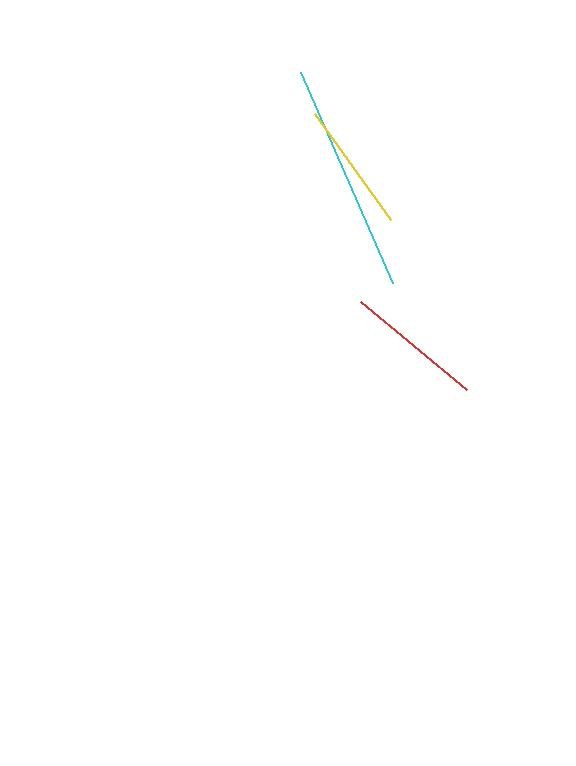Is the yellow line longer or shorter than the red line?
The red line is longer than the yellow line.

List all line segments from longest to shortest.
From longest to shortest: cyan, red, yellow.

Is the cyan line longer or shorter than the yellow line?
The cyan line is longer than the yellow line.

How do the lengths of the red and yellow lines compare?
The red and yellow lines are approximately the same length.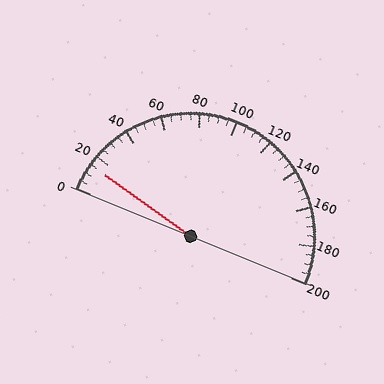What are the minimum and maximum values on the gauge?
The gauge ranges from 0 to 200.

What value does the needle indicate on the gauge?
The needle indicates approximately 15.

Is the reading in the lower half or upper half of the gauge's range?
The reading is in the lower half of the range (0 to 200).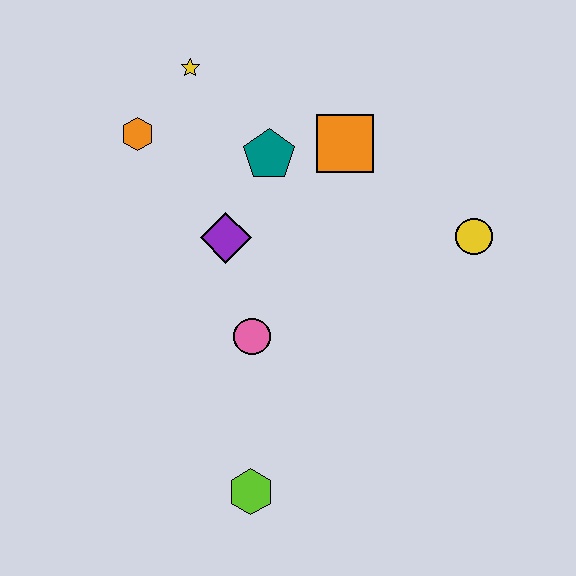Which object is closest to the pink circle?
The purple diamond is closest to the pink circle.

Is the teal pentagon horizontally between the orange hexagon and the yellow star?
No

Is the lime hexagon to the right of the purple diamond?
Yes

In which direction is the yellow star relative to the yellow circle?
The yellow star is to the left of the yellow circle.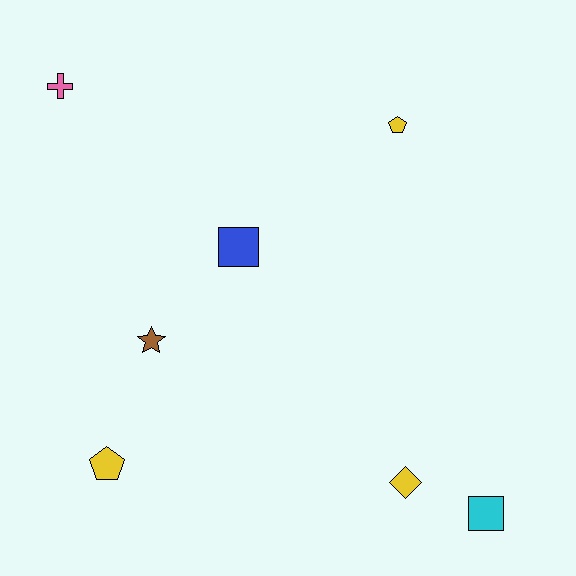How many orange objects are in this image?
There are no orange objects.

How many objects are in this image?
There are 7 objects.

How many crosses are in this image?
There is 1 cross.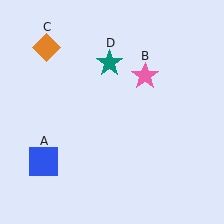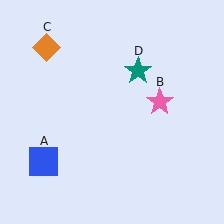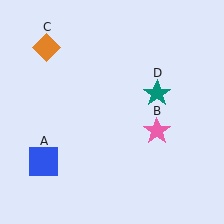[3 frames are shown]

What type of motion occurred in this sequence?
The pink star (object B), teal star (object D) rotated clockwise around the center of the scene.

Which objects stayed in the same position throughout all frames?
Blue square (object A) and orange diamond (object C) remained stationary.